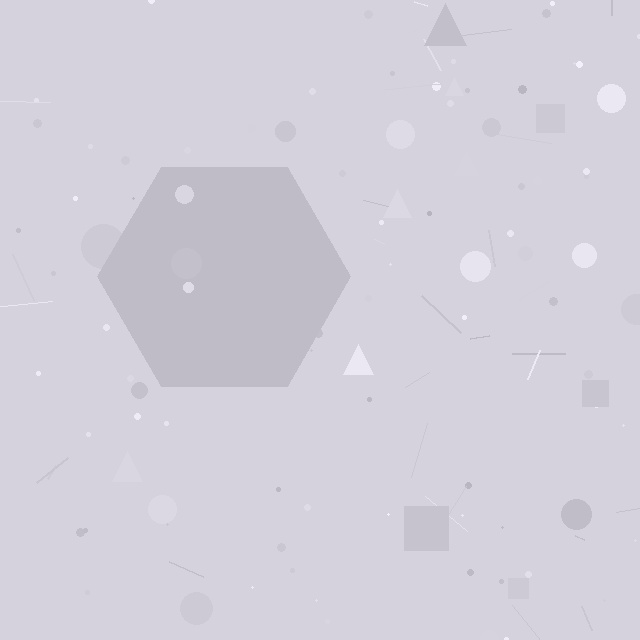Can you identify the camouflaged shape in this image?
The camouflaged shape is a hexagon.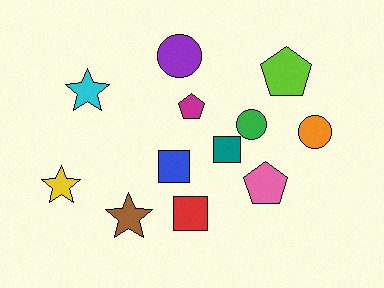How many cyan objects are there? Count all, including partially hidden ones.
There is 1 cyan object.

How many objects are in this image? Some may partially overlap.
There are 12 objects.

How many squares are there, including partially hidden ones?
There are 3 squares.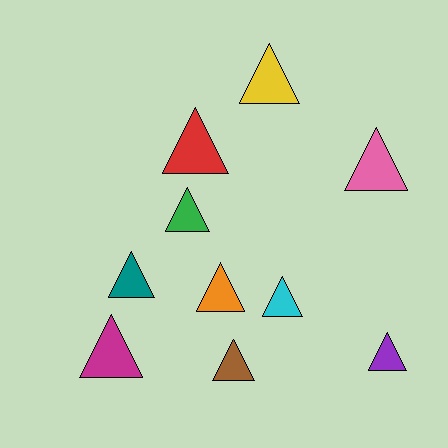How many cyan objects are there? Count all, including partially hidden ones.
There is 1 cyan object.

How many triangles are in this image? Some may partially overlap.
There are 10 triangles.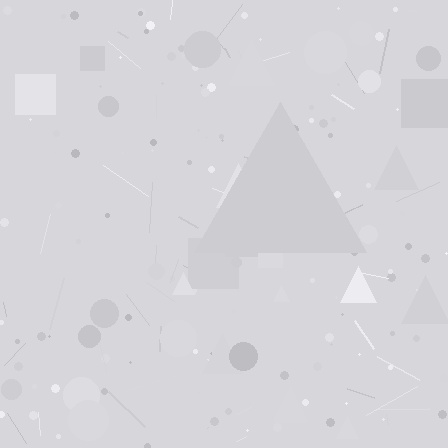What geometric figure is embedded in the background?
A triangle is embedded in the background.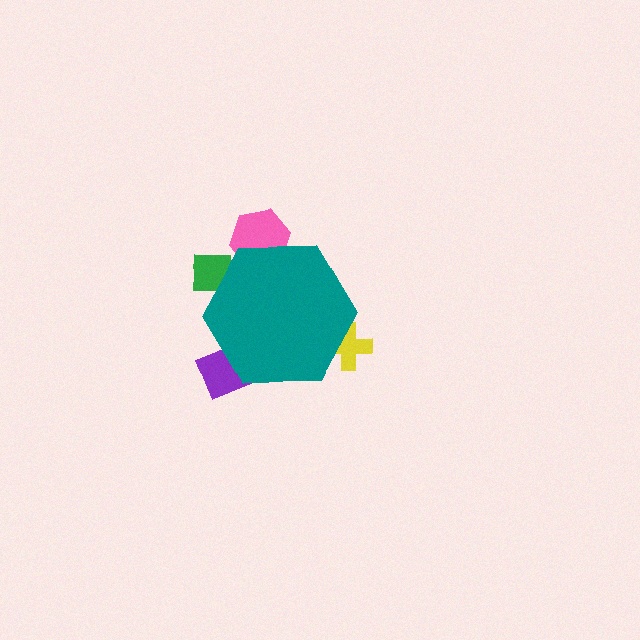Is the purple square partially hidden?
Yes, the purple square is partially hidden behind the teal hexagon.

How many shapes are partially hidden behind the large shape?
4 shapes are partially hidden.